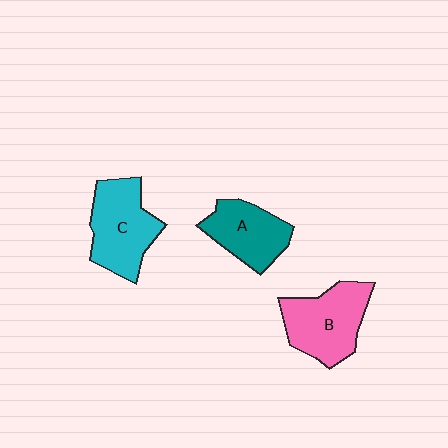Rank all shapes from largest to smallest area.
From largest to smallest: B (pink), C (cyan), A (teal).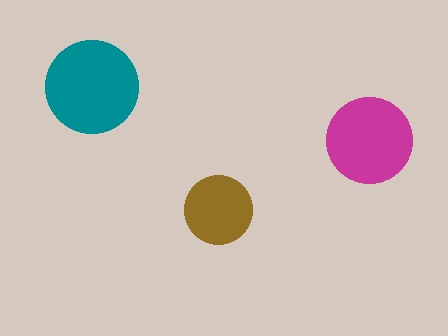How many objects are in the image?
There are 3 objects in the image.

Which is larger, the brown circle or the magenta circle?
The magenta one.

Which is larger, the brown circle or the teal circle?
The teal one.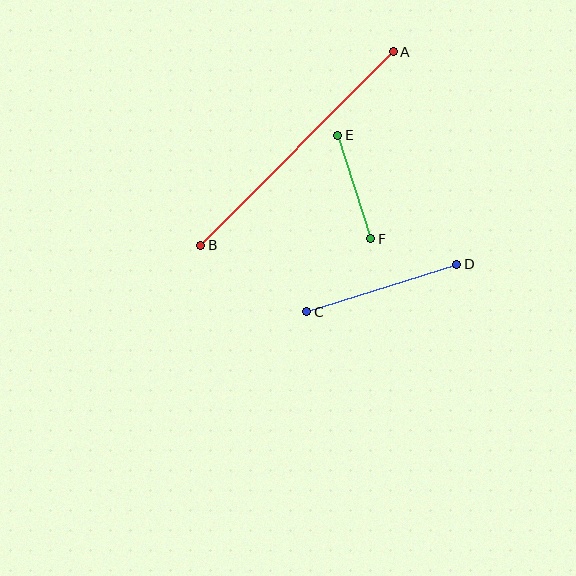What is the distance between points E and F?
The distance is approximately 108 pixels.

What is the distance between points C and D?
The distance is approximately 157 pixels.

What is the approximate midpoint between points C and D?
The midpoint is at approximately (382, 288) pixels.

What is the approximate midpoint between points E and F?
The midpoint is at approximately (354, 187) pixels.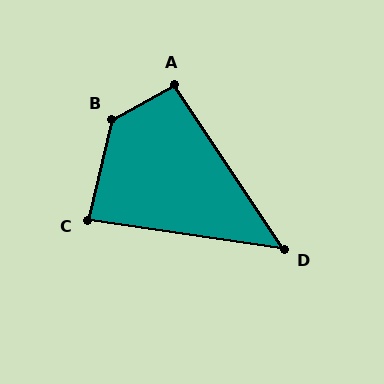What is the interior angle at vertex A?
Approximately 95 degrees (obtuse).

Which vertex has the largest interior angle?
B, at approximately 132 degrees.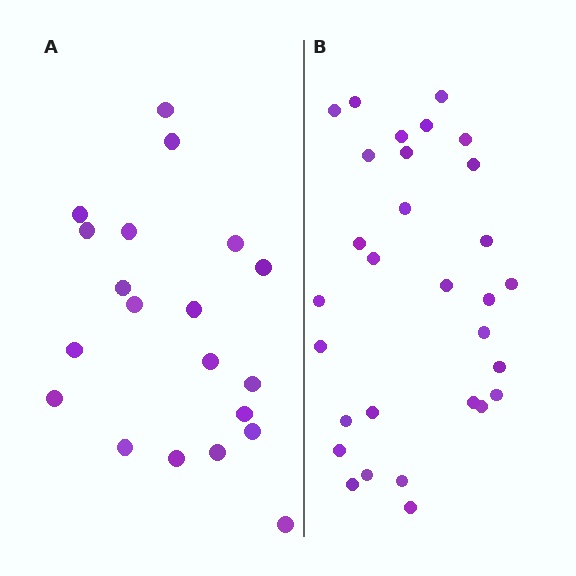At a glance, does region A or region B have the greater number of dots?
Region B (the right region) has more dots.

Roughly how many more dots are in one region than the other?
Region B has roughly 10 or so more dots than region A.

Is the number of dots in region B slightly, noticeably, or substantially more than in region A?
Region B has substantially more. The ratio is roughly 1.5 to 1.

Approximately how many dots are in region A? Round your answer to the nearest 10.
About 20 dots.